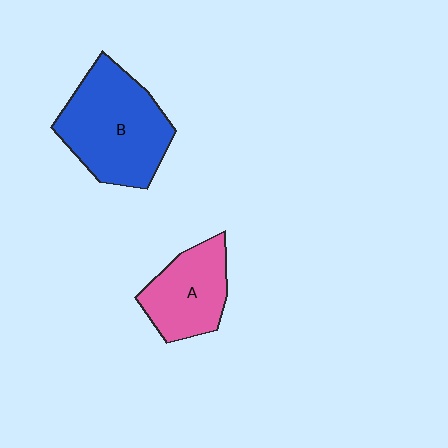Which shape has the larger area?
Shape B (blue).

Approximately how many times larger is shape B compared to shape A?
Approximately 1.6 times.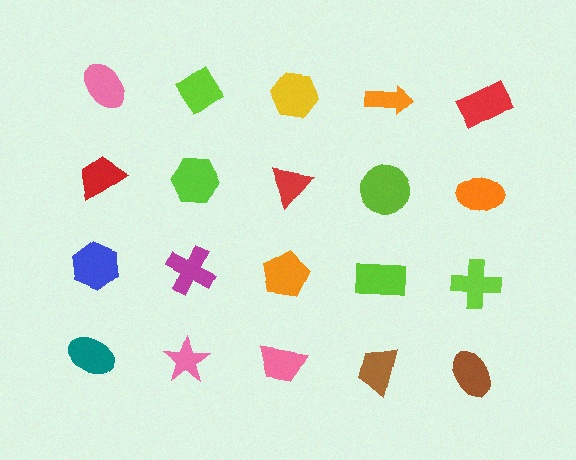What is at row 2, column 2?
A lime hexagon.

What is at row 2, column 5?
An orange ellipse.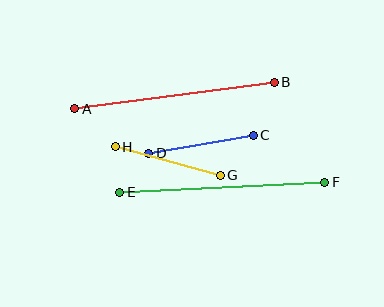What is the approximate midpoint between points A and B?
The midpoint is at approximately (174, 95) pixels.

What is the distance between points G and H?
The distance is approximately 109 pixels.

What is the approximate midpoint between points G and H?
The midpoint is at approximately (168, 161) pixels.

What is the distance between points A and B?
The distance is approximately 202 pixels.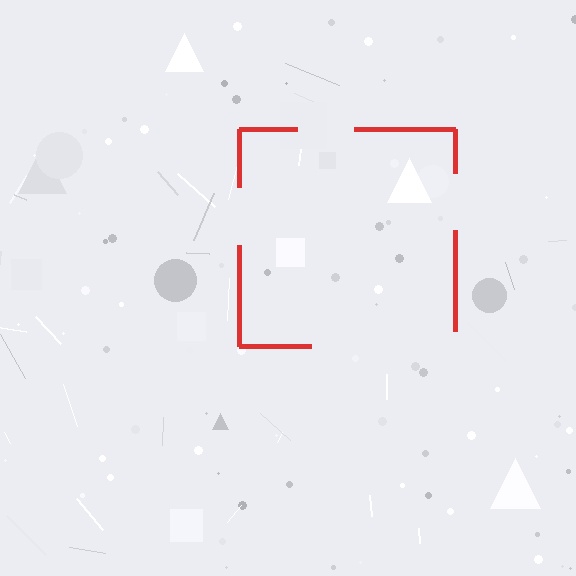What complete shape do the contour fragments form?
The contour fragments form a square.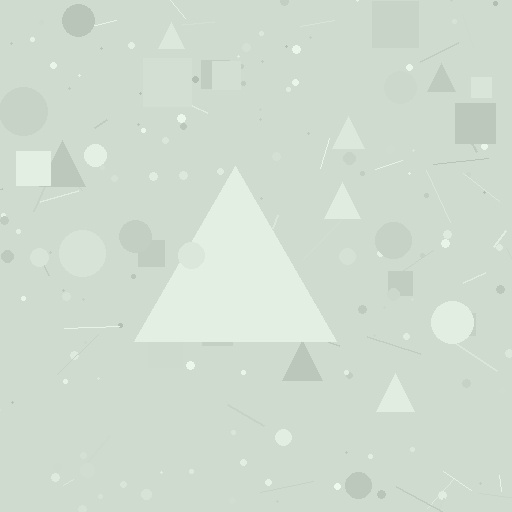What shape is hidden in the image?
A triangle is hidden in the image.